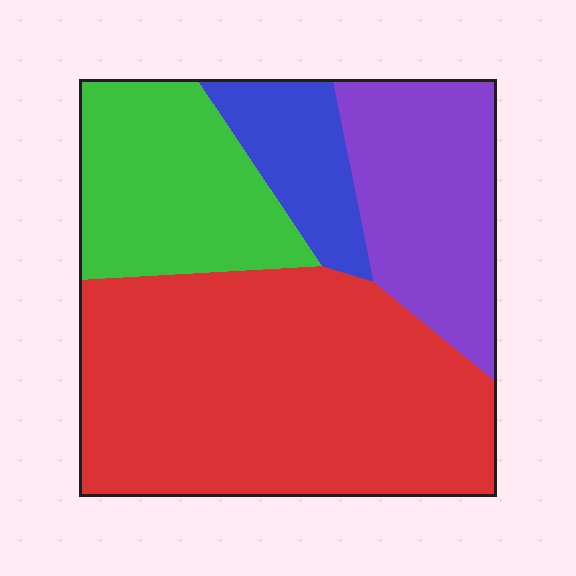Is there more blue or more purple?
Purple.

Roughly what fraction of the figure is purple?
Purple takes up about one fifth (1/5) of the figure.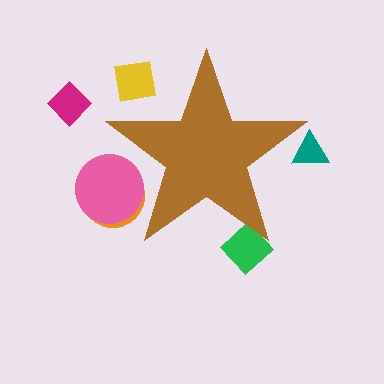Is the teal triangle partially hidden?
Yes, the teal triangle is partially hidden behind the brown star.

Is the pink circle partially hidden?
Yes, the pink circle is partially hidden behind the brown star.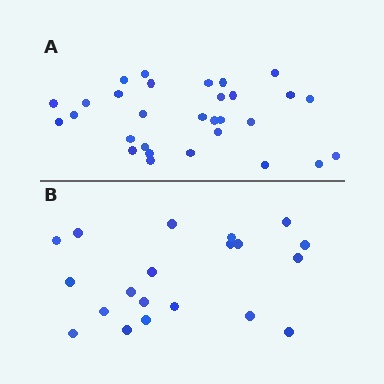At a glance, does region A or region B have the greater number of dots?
Region A (the top region) has more dots.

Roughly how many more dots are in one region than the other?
Region A has roughly 10 or so more dots than region B.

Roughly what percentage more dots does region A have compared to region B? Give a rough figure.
About 50% more.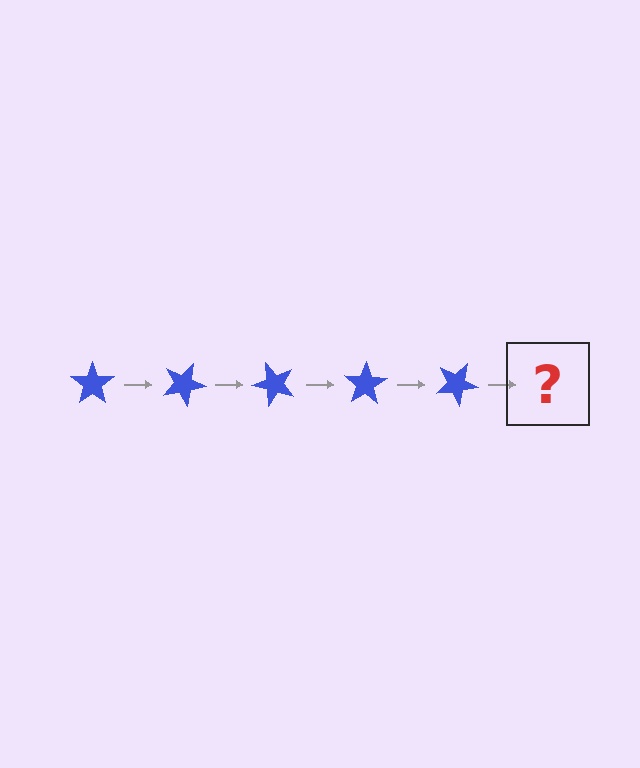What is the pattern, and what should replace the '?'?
The pattern is that the star rotates 25 degrees each step. The '?' should be a blue star rotated 125 degrees.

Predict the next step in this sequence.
The next step is a blue star rotated 125 degrees.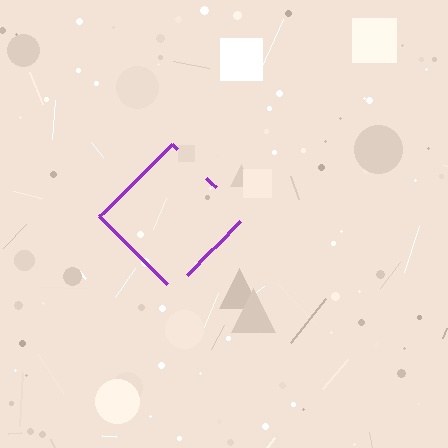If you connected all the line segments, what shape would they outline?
They would outline a diamond.